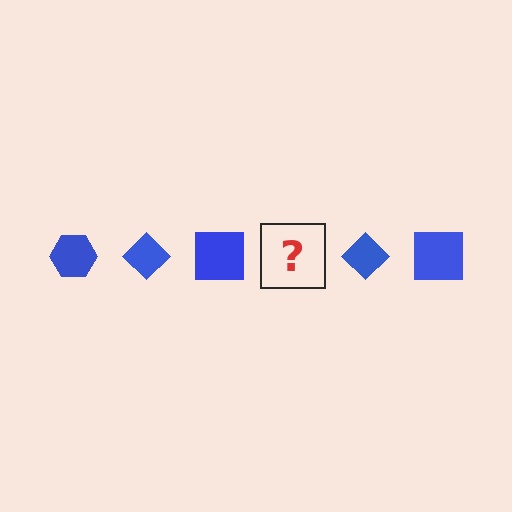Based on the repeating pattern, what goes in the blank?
The blank should be a blue hexagon.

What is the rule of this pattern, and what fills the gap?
The rule is that the pattern cycles through hexagon, diamond, square shapes in blue. The gap should be filled with a blue hexagon.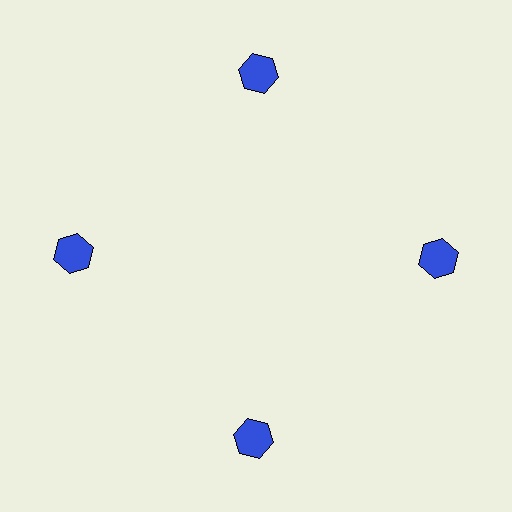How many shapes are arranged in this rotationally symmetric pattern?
There are 4 shapes, arranged in 4 groups of 1.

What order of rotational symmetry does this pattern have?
This pattern has 4-fold rotational symmetry.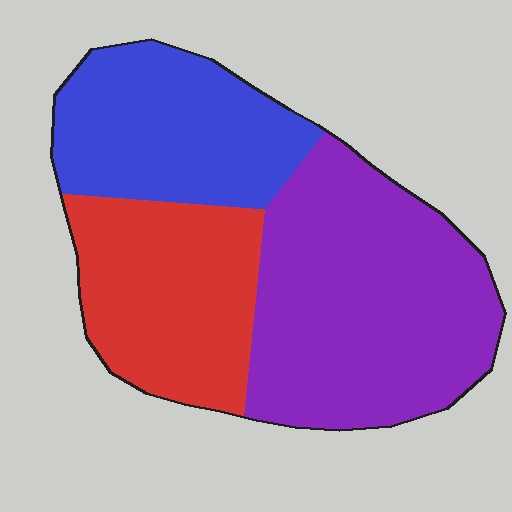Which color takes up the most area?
Purple, at roughly 45%.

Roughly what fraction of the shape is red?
Red covers roughly 30% of the shape.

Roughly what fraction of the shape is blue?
Blue takes up about one quarter (1/4) of the shape.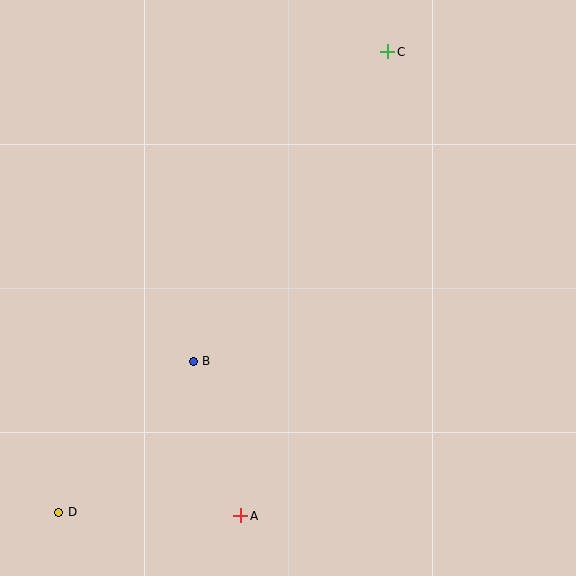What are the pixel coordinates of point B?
Point B is at (193, 361).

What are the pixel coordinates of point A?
Point A is at (241, 516).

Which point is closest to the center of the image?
Point B at (193, 361) is closest to the center.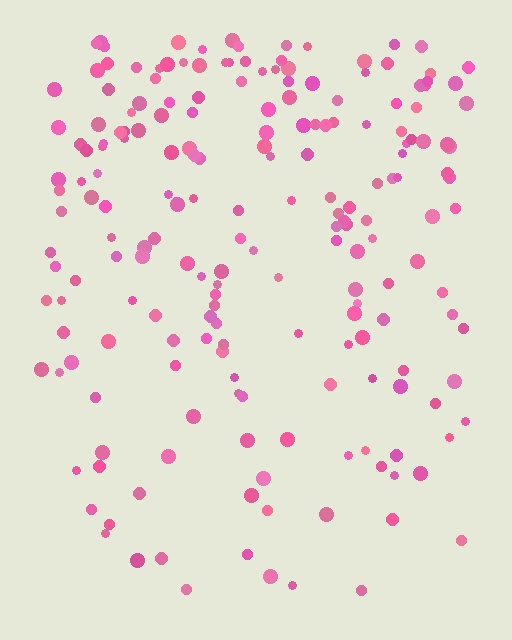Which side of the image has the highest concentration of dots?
The top.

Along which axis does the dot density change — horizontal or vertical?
Vertical.